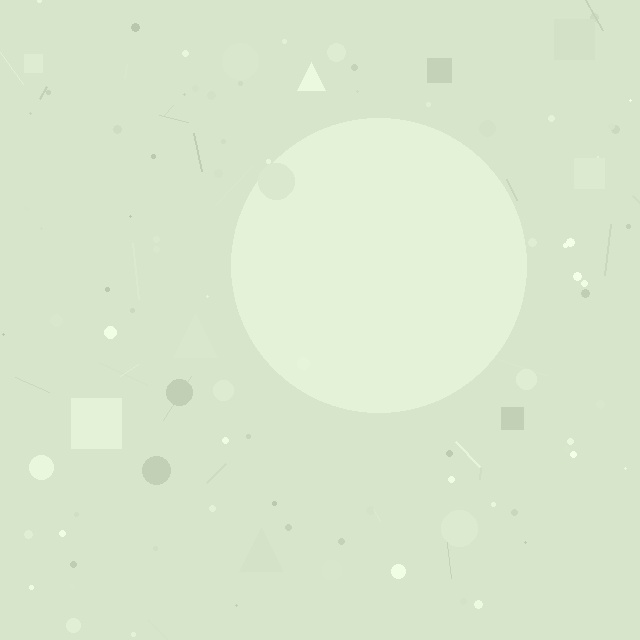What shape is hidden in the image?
A circle is hidden in the image.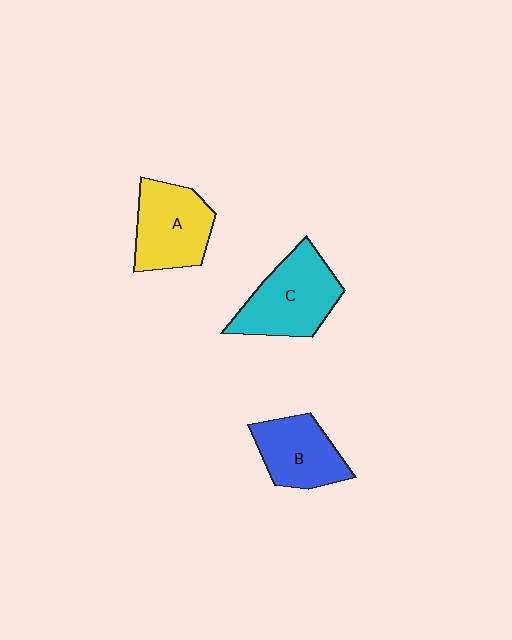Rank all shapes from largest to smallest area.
From largest to smallest: C (cyan), A (yellow), B (blue).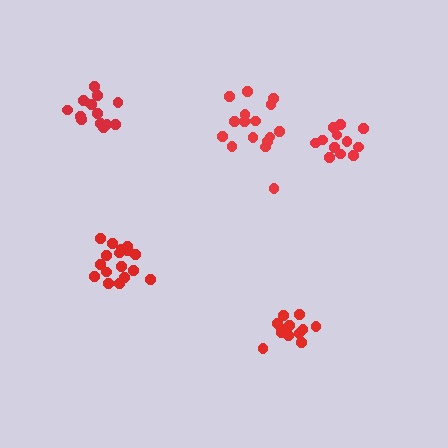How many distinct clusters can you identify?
There are 5 distinct clusters.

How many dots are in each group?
Group 1: 12 dots, Group 2: 17 dots, Group 3: 13 dots, Group 4: 16 dots, Group 5: 13 dots (71 total).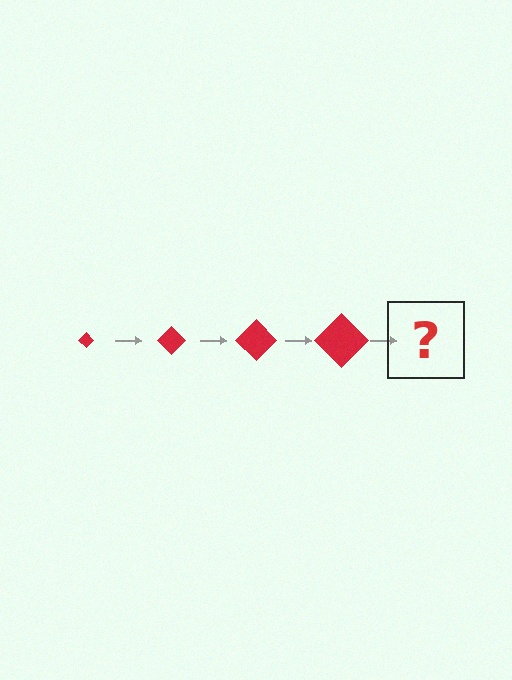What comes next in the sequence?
The next element should be a red diamond, larger than the previous one.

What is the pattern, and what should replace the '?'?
The pattern is that the diamond gets progressively larger each step. The '?' should be a red diamond, larger than the previous one.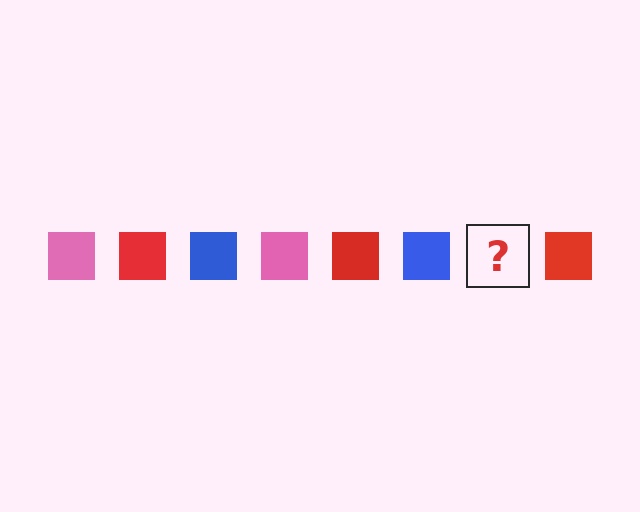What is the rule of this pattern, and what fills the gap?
The rule is that the pattern cycles through pink, red, blue squares. The gap should be filled with a pink square.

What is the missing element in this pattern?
The missing element is a pink square.